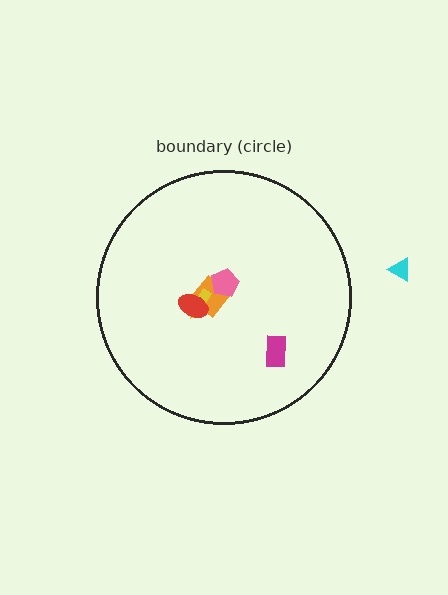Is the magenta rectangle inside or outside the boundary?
Inside.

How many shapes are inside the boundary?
5 inside, 1 outside.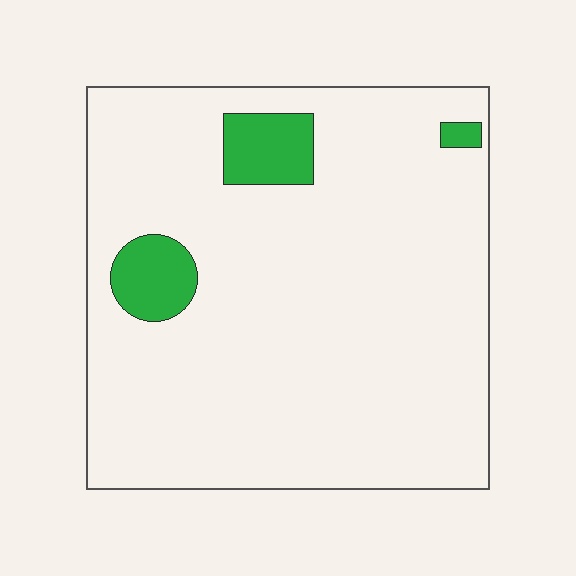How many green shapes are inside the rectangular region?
3.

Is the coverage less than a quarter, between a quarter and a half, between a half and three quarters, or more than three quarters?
Less than a quarter.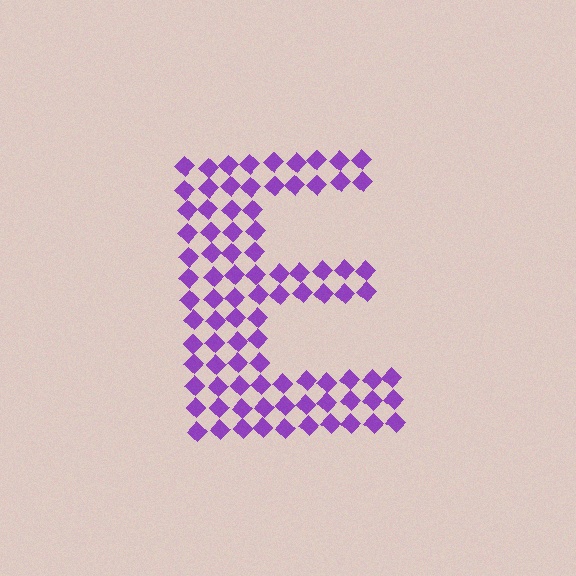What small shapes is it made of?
It is made of small diamonds.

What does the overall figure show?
The overall figure shows the letter E.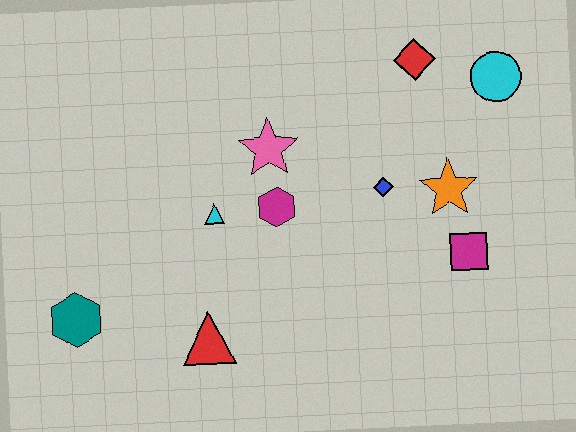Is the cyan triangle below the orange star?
Yes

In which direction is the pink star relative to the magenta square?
The pink star is to the left of the magenta square.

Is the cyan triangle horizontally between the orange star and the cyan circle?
No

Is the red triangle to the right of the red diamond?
No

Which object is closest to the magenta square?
The orange star is closest to the magenta square.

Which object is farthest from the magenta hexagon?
The cyan circle is farthest from the magenta hexagon.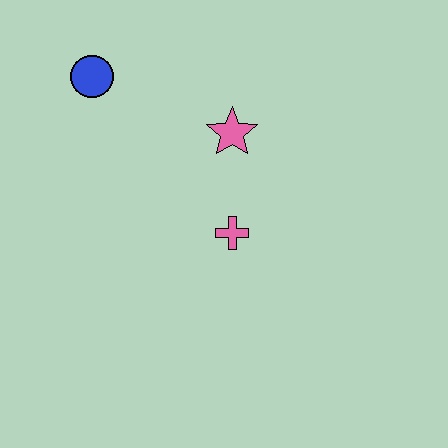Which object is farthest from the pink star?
The blue circle is farthest from the pink star.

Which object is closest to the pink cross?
The pink star is closest to the pink cross.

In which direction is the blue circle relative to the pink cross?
The blue circle is above the pink cross.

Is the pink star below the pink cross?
No